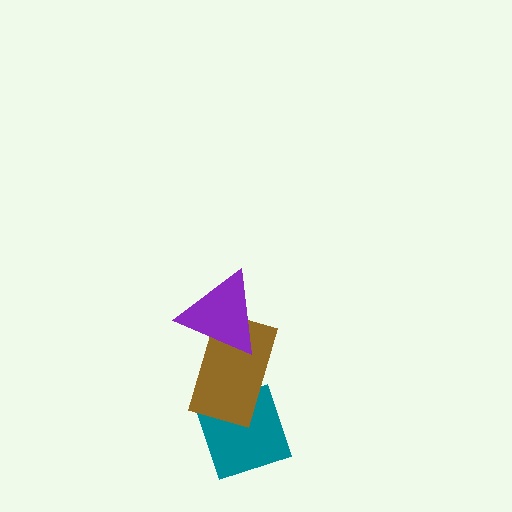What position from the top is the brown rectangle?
The brown rectangle is 2nd from the top.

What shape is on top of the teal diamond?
The brown rectangle is on top of the teal diamond.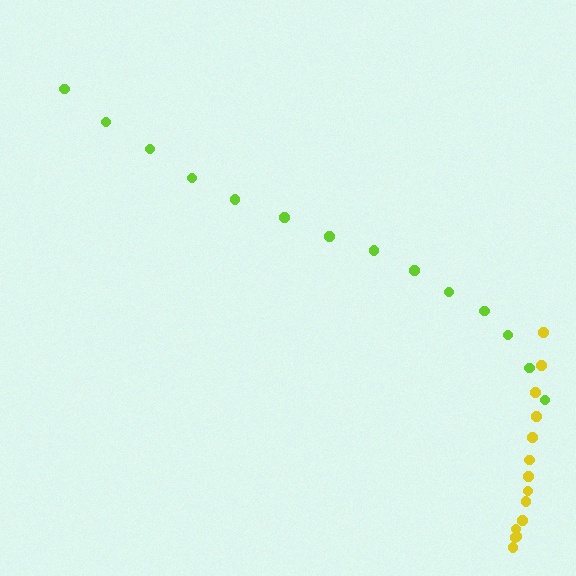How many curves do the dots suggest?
There are 2 distinct paths.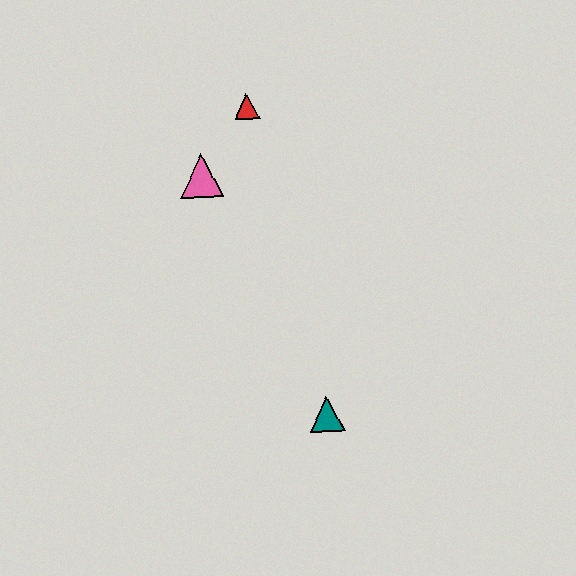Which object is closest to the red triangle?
The pink triangle is closest to the red triangle.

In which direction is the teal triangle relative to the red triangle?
The teal triangle is below the red triangle.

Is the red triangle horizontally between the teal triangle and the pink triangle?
Yes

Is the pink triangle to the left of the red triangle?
Yes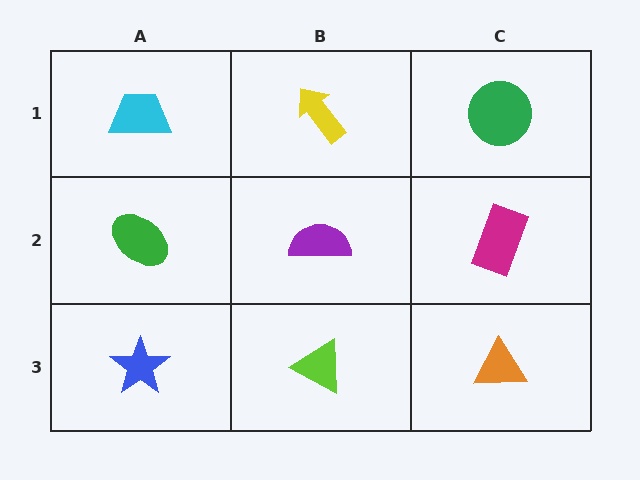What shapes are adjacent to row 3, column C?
A magenta rectangle (row 2, column C), a lime triangle (row 3, column B).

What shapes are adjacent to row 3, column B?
A purple semicircle (row 2, column B), a blue star (row 3, column A), an orange triangle (row 3, column C).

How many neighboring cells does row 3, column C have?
2.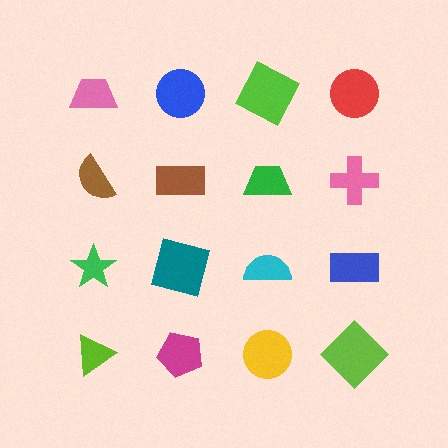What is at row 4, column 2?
A magenta pentagon.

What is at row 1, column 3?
A lime square.